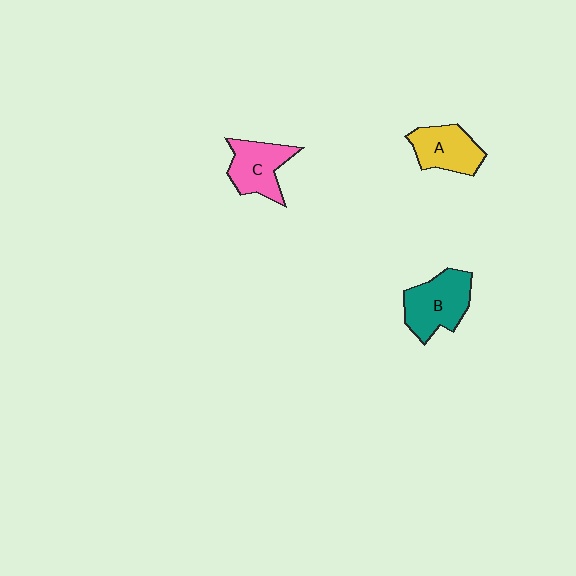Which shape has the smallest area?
Shape A (yellow).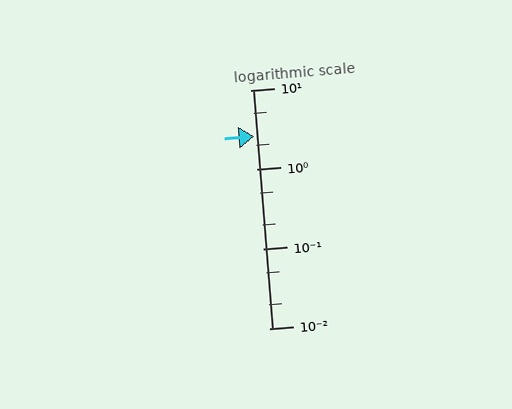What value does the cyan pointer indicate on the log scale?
The pointer indicates approximately 2.6.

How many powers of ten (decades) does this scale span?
The scale spans 3 decades, from 0.01 to 10.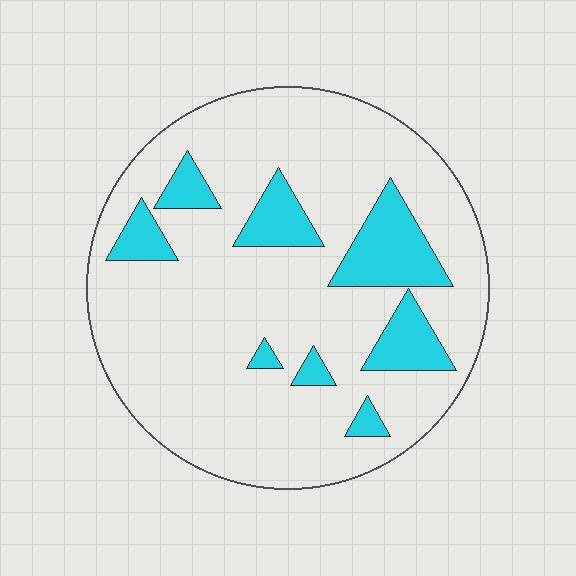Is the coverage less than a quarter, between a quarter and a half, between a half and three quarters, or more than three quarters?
Less than a quarter.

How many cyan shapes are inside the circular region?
8.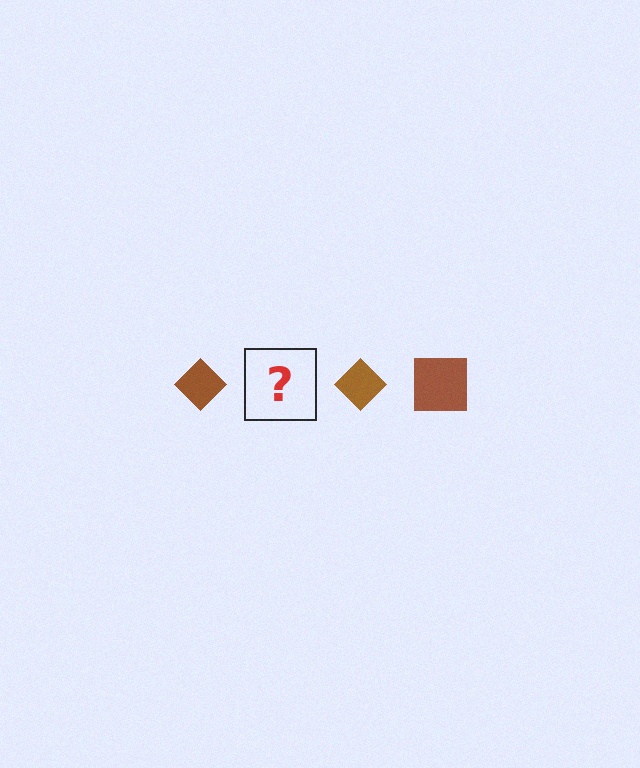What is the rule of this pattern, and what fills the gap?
The rule is that the pattern cycles through diamond, square shapes in brown. The gap should be filled with a brown square.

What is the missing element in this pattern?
The missing element is a brown square.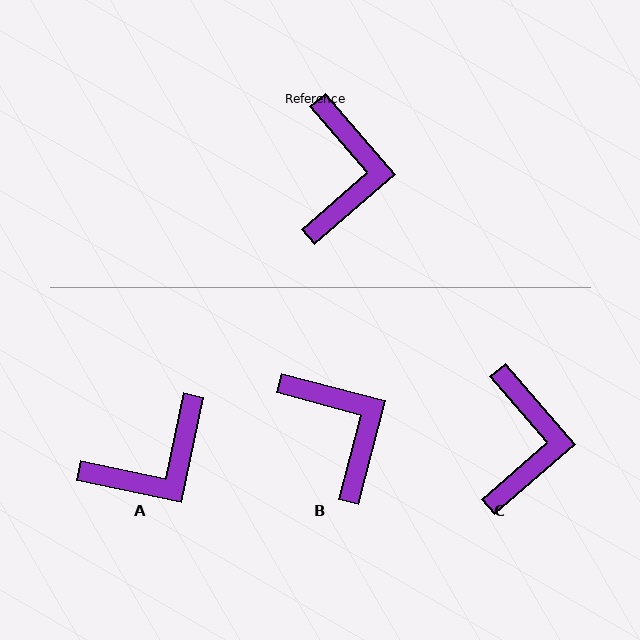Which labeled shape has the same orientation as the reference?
C.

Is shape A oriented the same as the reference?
No, it is off by about 53 degrees.